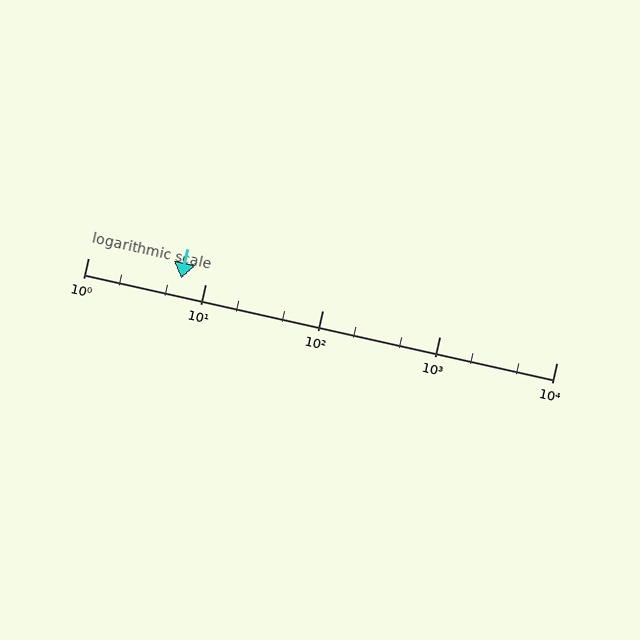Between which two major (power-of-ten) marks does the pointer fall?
The pointer is between 1 and 10.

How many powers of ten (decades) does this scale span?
The scale spans 4 decades, from 1 to 10000.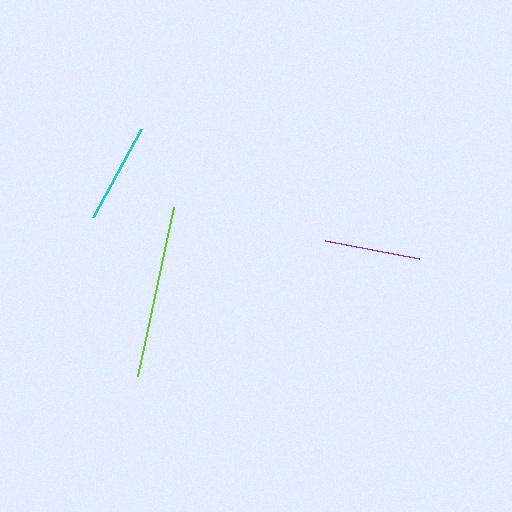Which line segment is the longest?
The lime line is the longest at approximately 173 pixels.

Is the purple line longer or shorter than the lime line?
The lime line is longer than the purple line.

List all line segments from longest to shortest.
From longest to shortest: lime, cyan, purple.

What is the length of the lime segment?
The lime segment is approximately 173 pixels long.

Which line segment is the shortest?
The purple line is the shortest at approximately 96 pixels.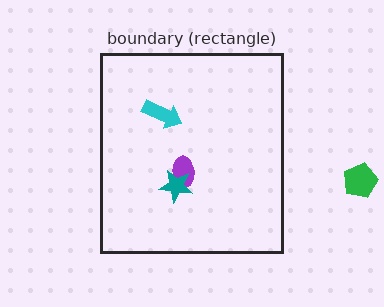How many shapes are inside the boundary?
3 inside, 1 outside.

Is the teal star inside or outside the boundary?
Inside.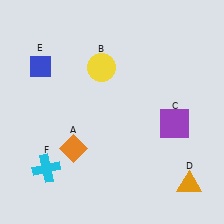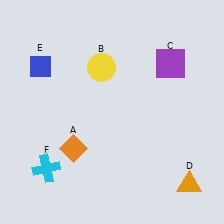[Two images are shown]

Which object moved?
The purple square (C) moved up.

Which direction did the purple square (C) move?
The purple square (C) moved up.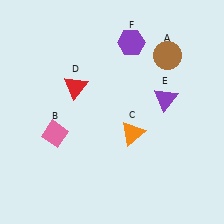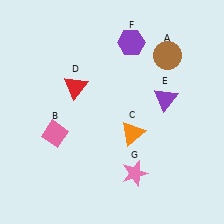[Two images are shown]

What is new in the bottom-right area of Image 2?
A pink star (G) was added in the bottom-right area of Image 2.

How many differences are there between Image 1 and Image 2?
There is 1 difference between the two images.